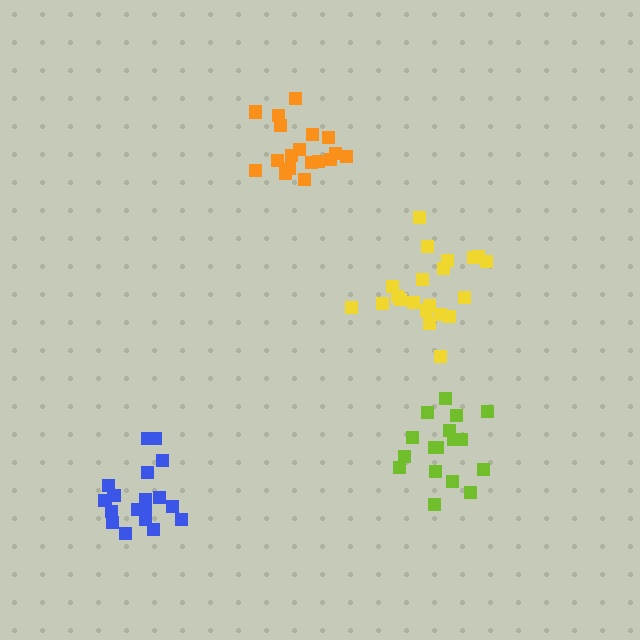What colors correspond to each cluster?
The clusters are colored: lime, blue, yellow, orange.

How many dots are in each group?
Group 1: 17 dots, Group 2: 18 dots, Group 3: 21 dots, Group 4: 18 dots (74 total).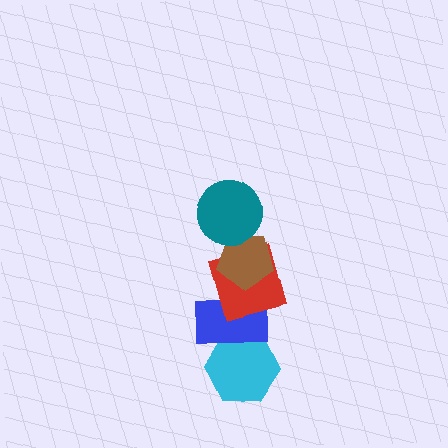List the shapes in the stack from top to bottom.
From top to bottom: the teal circle, the brown pentagon, the red square, the blue rectangle, the cyan hexagon.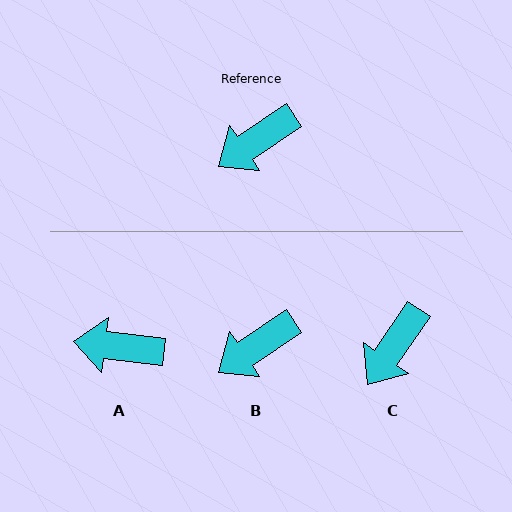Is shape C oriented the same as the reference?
No, it is off by about 22 degrees.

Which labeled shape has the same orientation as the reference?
B.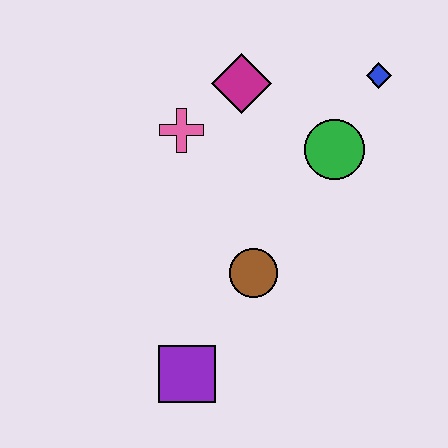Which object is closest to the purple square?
The brown circle is closest to the purple square.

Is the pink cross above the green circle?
Yes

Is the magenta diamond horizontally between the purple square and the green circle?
Yes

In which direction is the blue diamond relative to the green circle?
The blue diamond is above the green circle.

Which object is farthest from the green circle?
The purple square is farthest from the green circle.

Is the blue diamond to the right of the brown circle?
Yes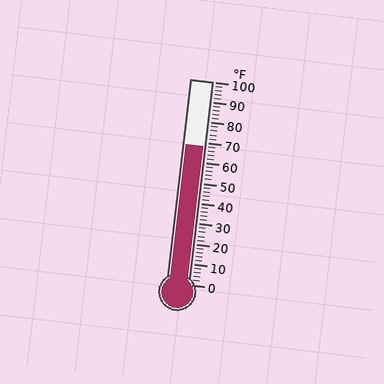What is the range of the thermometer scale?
The thermometer scale ranges from 0°F to 100°F.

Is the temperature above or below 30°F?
The temperature is above 30°F.